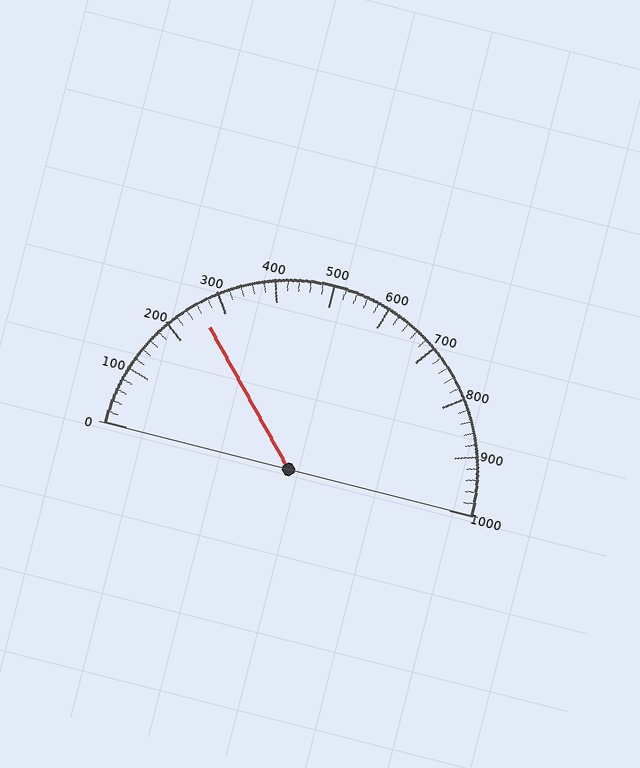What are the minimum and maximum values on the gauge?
The gauge ranges from 0 to 1000.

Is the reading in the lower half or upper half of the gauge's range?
The reading is in the lower half of the range (0 to 1000).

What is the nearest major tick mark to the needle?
The nearest major tick mark is 300.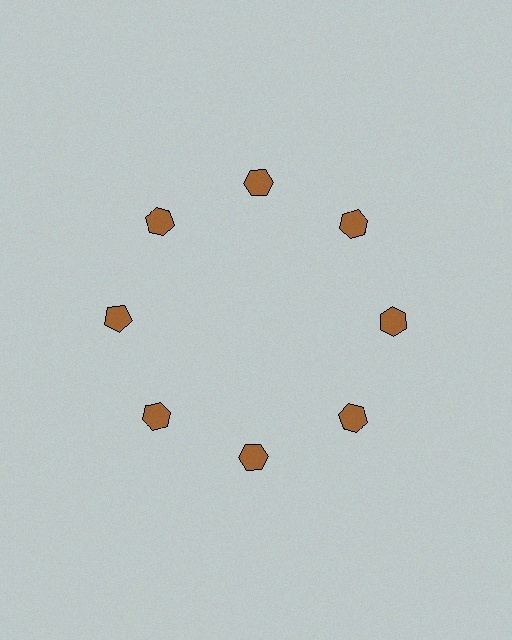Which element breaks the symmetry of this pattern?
The brown pentagon at roughly the 9 o'clock position breaks the symmetry. All other shapes are brown hexagons.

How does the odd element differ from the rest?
It has a different shape: pentagon instead of hexagon.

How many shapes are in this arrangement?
There are 8 shapes arranged in a ring pattern.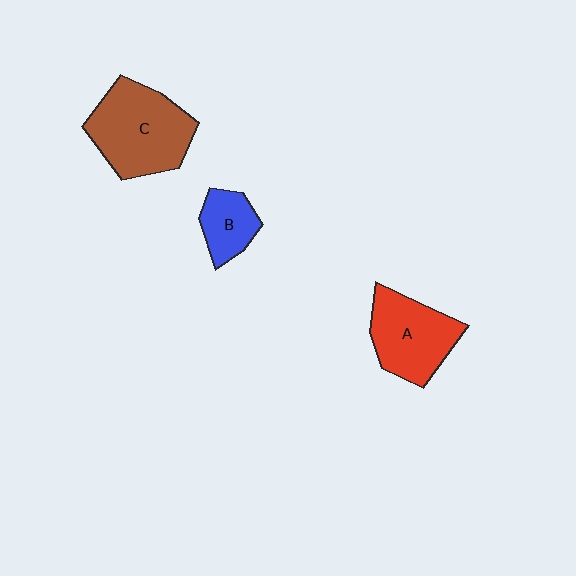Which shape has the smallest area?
Shape B (blue).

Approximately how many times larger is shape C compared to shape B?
Approximately 2.3 times.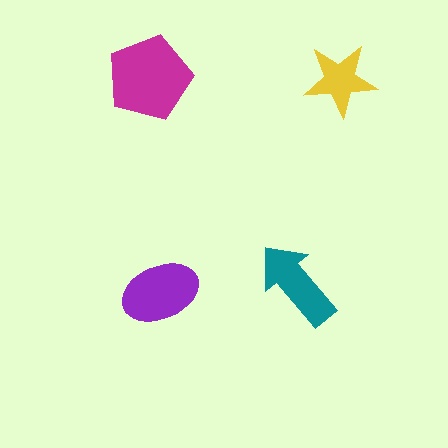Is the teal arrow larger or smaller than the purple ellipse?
Smaller.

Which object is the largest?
The magenta pentagon.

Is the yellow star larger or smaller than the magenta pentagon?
Smaller.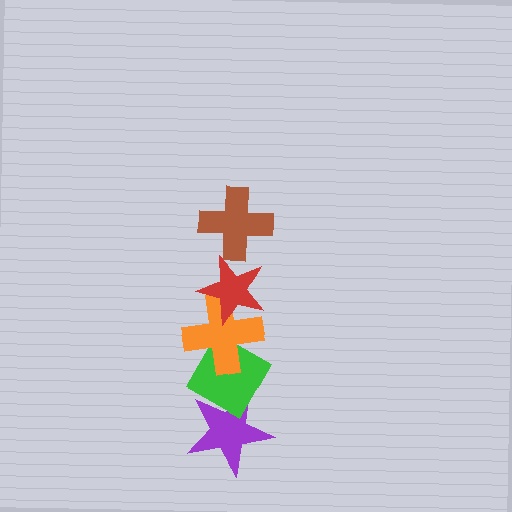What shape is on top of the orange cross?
The red star is on top of the orange cross.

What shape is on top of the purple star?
The green diamond is on top of the purple star.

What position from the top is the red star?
The red star is 2nd from the top.